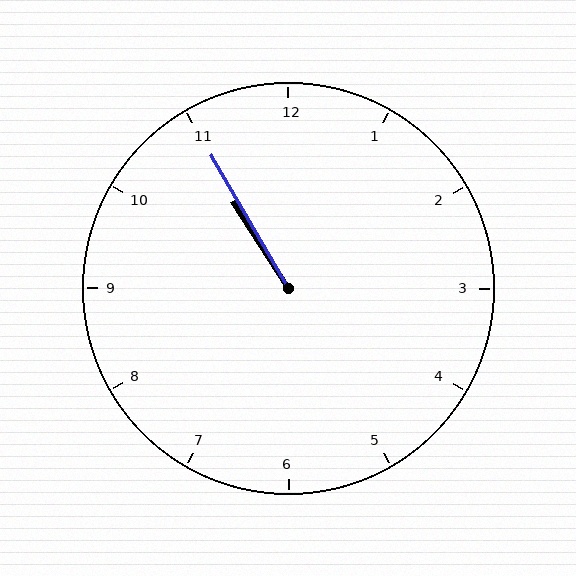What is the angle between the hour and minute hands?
Approximately 2 degrees.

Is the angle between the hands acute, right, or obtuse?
It is acute.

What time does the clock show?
10:55.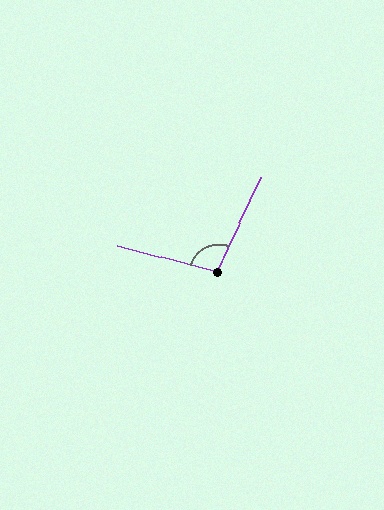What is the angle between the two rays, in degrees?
Approximately 101 degrees.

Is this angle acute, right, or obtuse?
It is obtuse.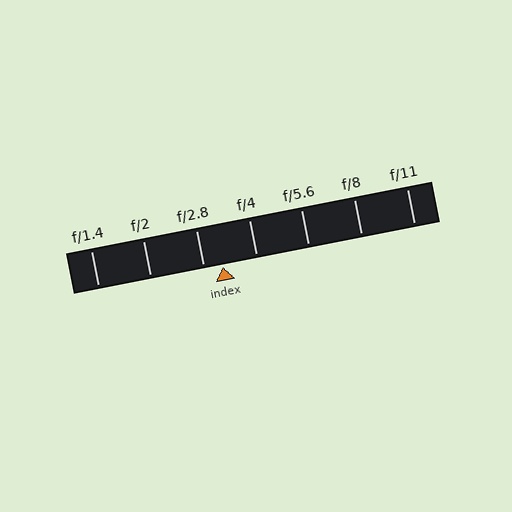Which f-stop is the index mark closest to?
The index mark is closest to f/2.8.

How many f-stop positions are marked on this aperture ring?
There are 7 f-stop positions marked.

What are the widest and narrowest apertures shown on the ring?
The widest aperture shown is f/1.4 and the narrowest is f/11.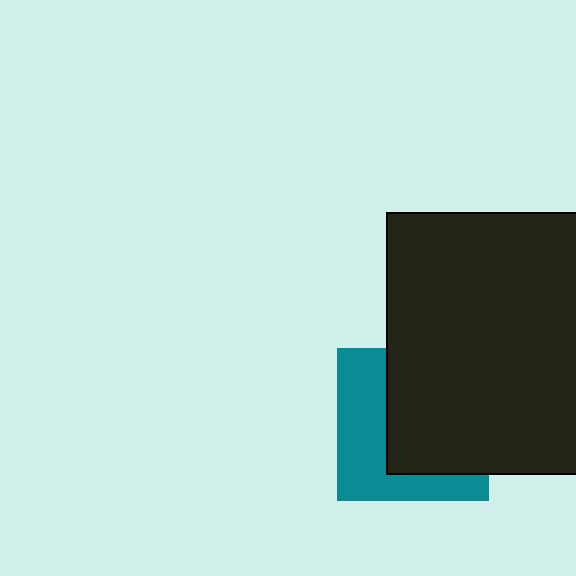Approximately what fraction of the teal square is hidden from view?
Roughly 57% of the teal square is hidden behind the black rectangle.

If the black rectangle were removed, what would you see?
You would see the complete teal square.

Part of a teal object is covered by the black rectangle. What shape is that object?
It is a square.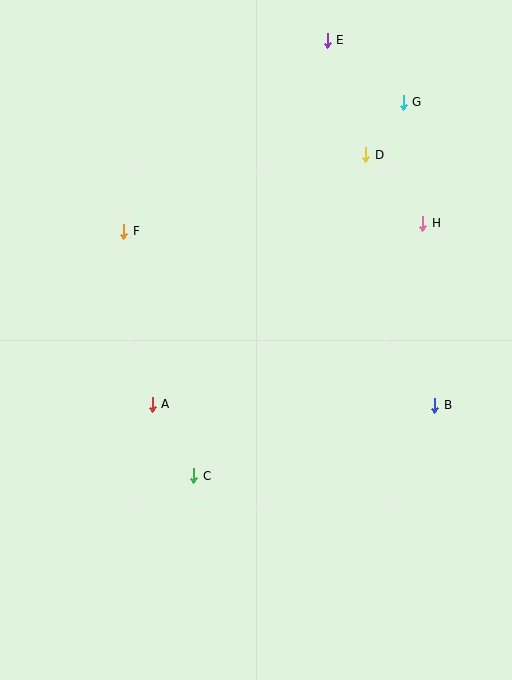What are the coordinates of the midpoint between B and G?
The midpoint between B and G is at (419, 254).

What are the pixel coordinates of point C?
Point C is at (194, 476).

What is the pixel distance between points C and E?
The distance between C and E is 455 pixels.